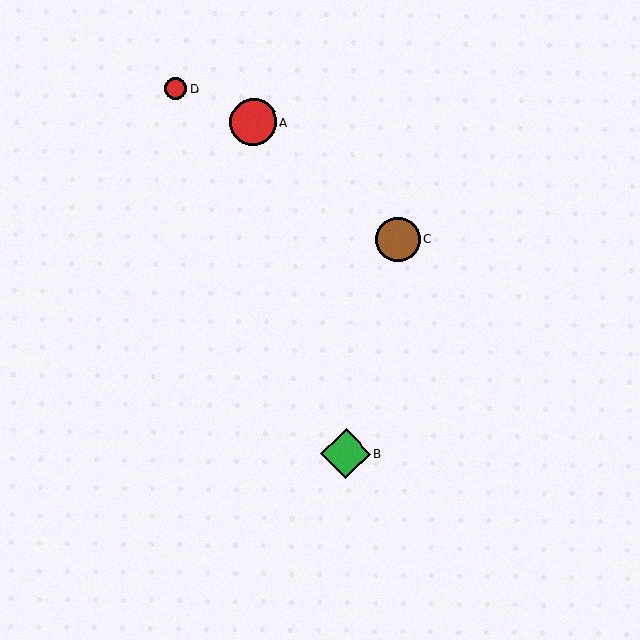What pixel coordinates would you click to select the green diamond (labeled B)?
Click at (346, 454) to select the green diamond B.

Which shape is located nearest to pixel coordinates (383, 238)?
The brown circle (labeled C) at (398, 239) is nearest to that location.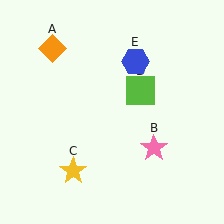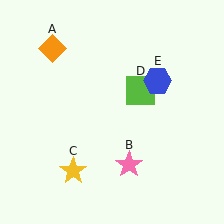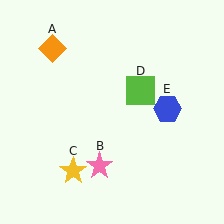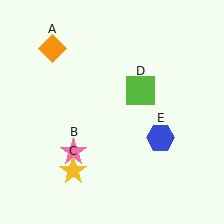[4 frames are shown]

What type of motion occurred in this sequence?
The pink star (object B), blue hexagon (object E) rotated clockwise around the center of the scene.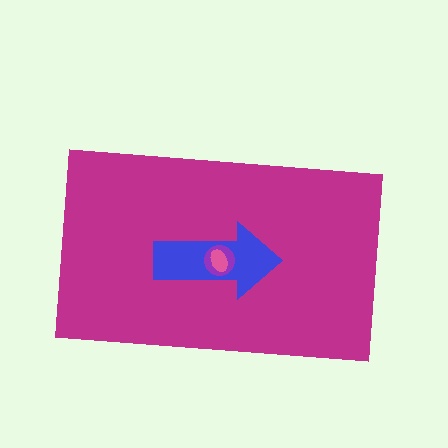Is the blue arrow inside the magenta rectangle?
Yes.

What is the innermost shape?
The pink ellipse.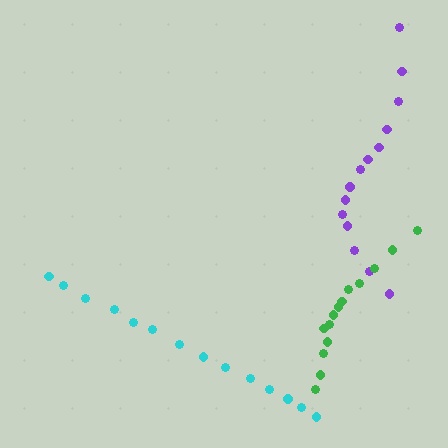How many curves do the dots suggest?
There are 3 distinct paths.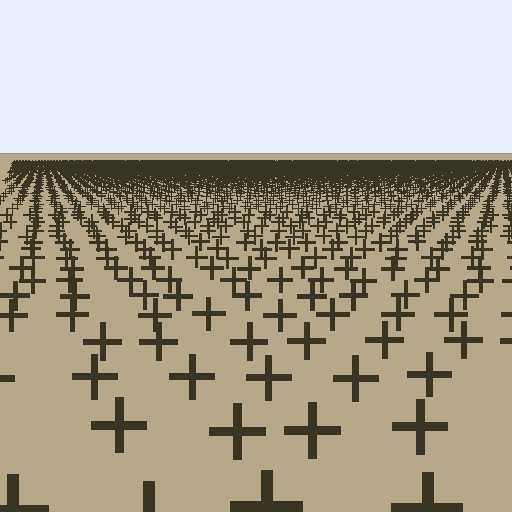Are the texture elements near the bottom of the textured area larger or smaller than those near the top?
Larger. Near the bottom, elements are closer to the viewer and appear at a bigger on-screen size.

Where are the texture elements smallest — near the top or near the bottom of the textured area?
Near the top.